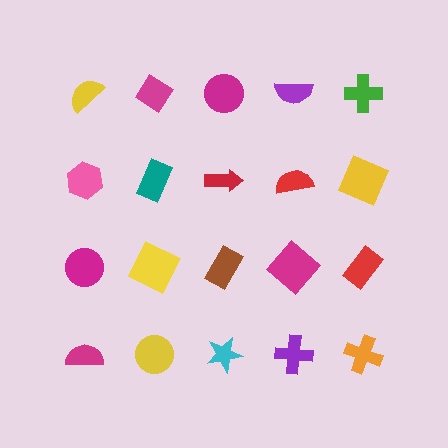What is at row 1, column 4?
A purple semicircle.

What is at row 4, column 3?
A cyan star.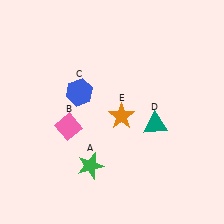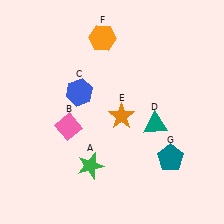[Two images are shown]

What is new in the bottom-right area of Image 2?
A teal pentagon (G) was added in the bottom-right area of Image 2.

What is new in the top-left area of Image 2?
An orange hexagon (F) was added in the top-left area of Image 2.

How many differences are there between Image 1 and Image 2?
There are 2 differences between the two images.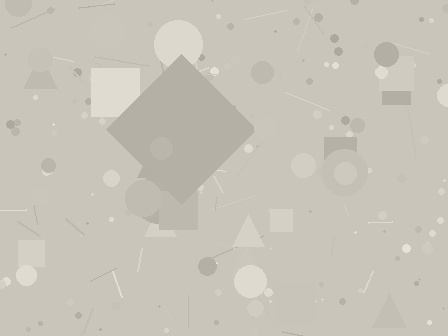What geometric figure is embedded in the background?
A diamond is embedded in the background.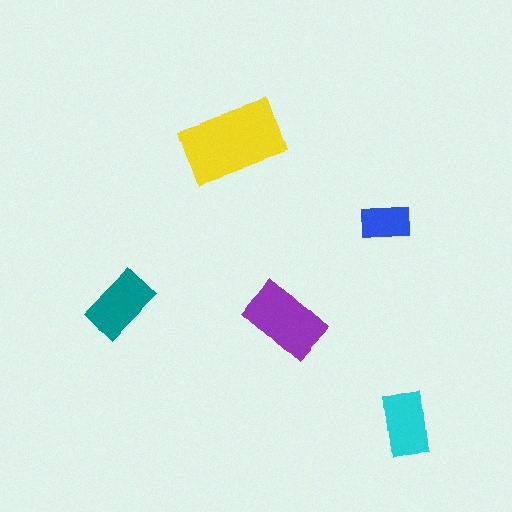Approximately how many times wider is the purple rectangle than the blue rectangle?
About 1.5 times wider.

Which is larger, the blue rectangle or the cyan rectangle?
The cyan one.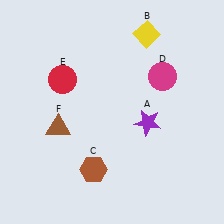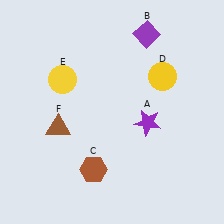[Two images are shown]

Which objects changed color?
B changed from yellow to purple. D changed from magenta to yellow. E changed from red to yellow.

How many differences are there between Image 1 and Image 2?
There are 3 differences between the two images.